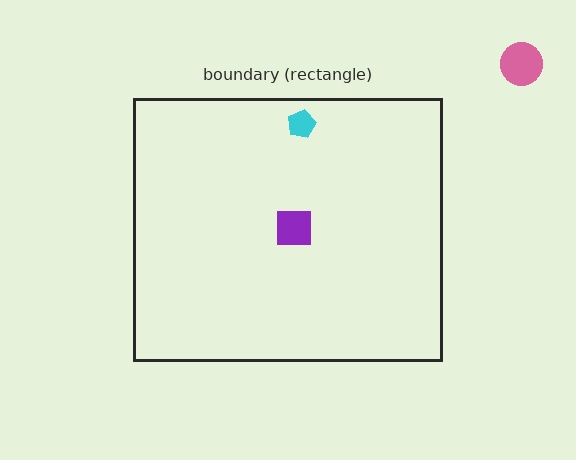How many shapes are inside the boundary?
2 inside, 1 outside.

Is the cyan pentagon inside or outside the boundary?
Inside.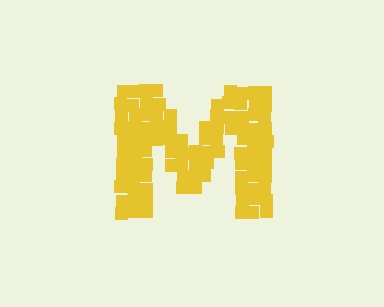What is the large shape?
The large shape is the letter M.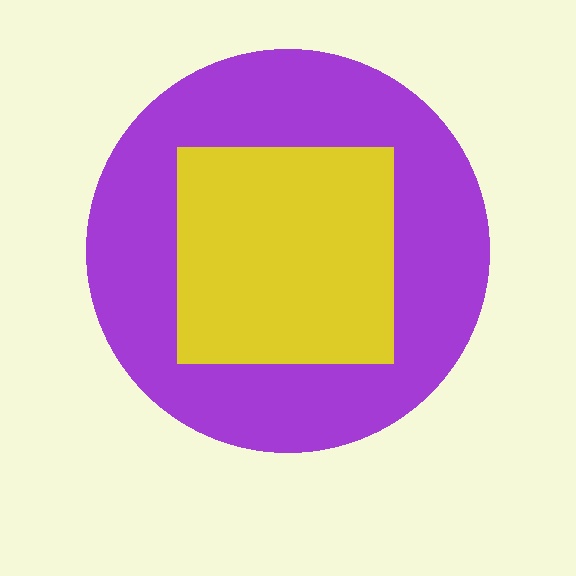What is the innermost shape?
The yellow square.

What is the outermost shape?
The purple circle.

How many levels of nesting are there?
2.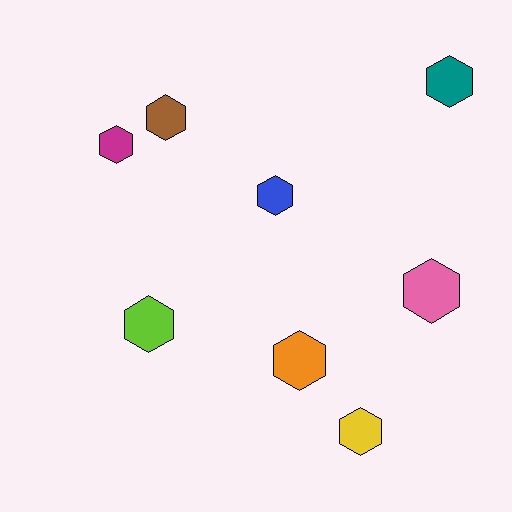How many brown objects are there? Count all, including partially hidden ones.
There is 1 brown object.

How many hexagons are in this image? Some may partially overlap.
There are 8 hexagons.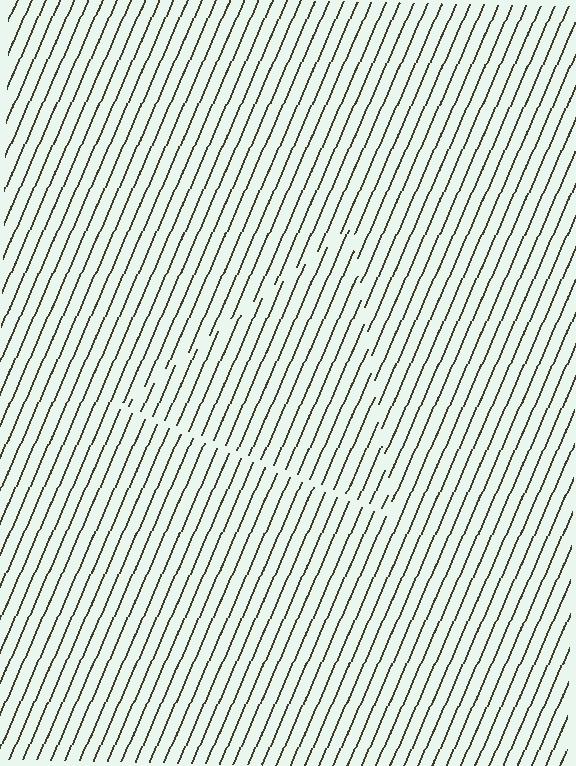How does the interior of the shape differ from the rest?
The interior of the shape contains the same grating, shifted by half a period — the contour is defined by the phase discontinuity where line-ends from the inner and outer gratings abut.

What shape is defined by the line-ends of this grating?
An illusory triangle. The interior of the shape contains the same grating, shifted by half a period — the contour is defined by the phase discontinuity where line-ends from the inner and outer gratings abut.